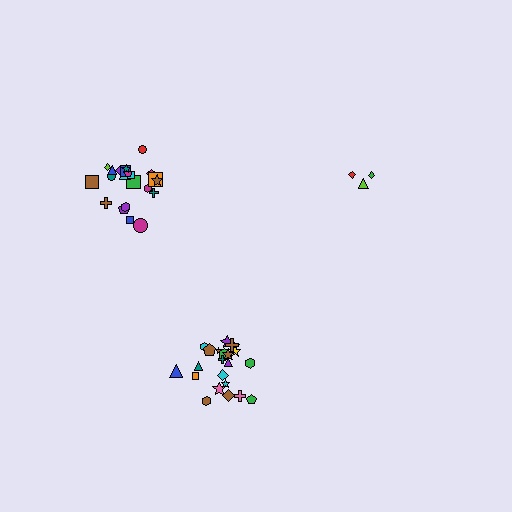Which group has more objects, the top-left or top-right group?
The top-left group.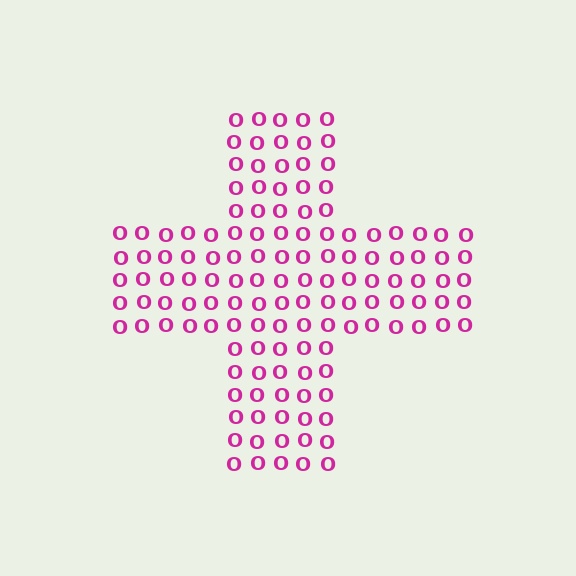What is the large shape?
The large shape is a cross.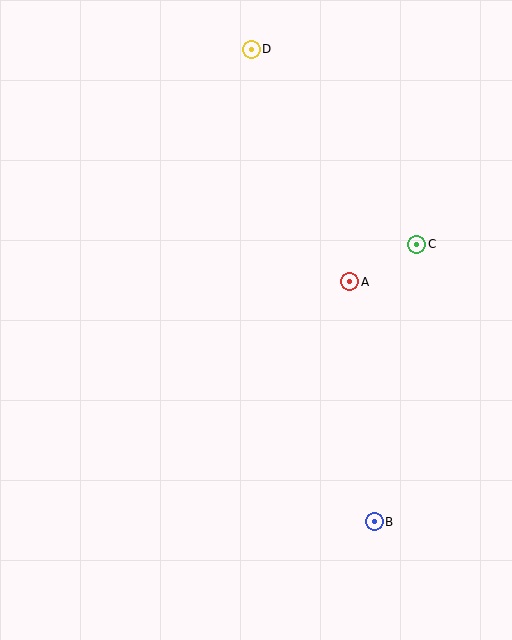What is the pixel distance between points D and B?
The distance between D and B is 488 pixels.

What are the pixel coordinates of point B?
Point B is at (374, 522).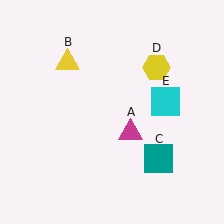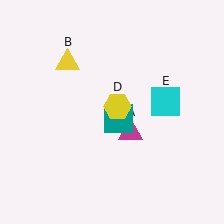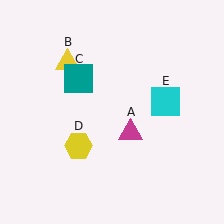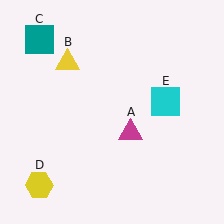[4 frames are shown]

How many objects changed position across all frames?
2 objects changed position: teal square (object C), yellow hexagon (object D).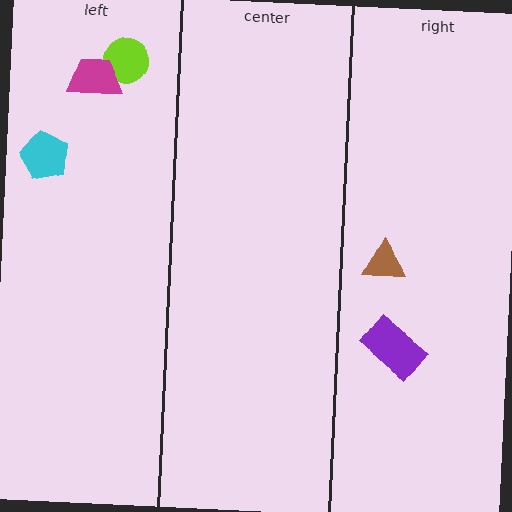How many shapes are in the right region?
2.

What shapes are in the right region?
The purple rectangle, the brown triangle.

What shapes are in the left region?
The lime circle, the magenta trapezoid, the cyan pentagon.